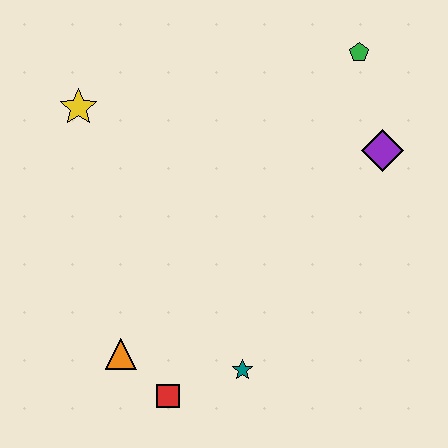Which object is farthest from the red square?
The green pentagon is farthest from the red square.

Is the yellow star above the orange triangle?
Yes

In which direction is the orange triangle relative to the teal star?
The orange triangle is to the left of the teal star.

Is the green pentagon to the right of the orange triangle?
Yes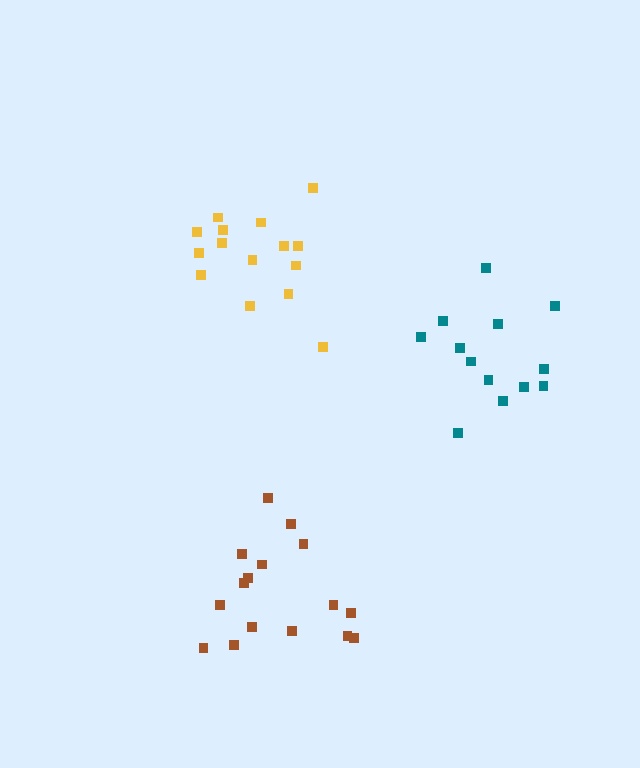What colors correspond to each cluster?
The clusters are colored: brown, teal, yellow.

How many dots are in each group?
Group 1: 16 dots, Group 2: 13 dots, Group 3: 15 dots (44 total).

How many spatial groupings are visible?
There are 3 spatial groupings.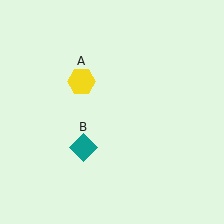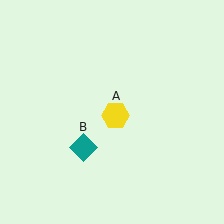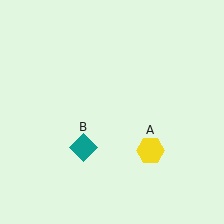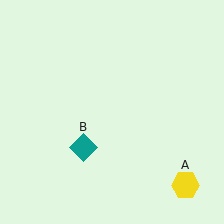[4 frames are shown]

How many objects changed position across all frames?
1 object changed position: yellow hexagon (object A).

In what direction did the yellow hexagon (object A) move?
The yellow hexagon (object A) moved down and to the right.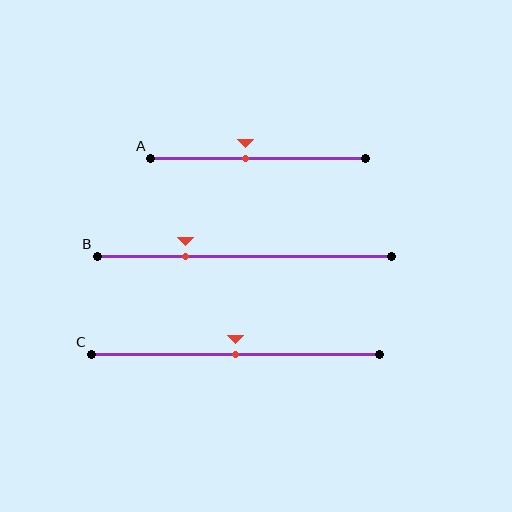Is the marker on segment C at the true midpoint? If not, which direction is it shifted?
Yes, the marker on segment C is at the true midpoint.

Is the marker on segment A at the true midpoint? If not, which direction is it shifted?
No, the marker on segment A is shifted to the left by about 6% of the segment length.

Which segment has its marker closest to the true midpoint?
Segment C has its marker closest to the true midpoint.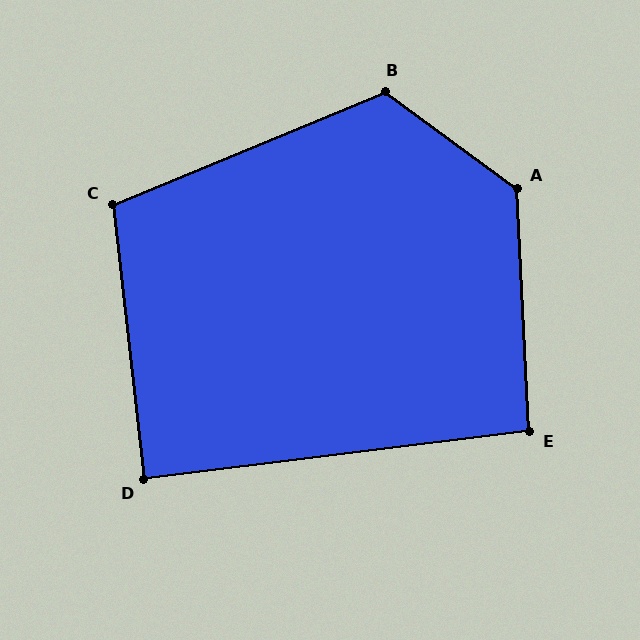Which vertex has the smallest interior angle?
D, at approximately 89 degrees.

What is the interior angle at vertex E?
Approximately 94 degrees (approximately right).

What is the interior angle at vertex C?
Approximately 106 degrees (obtuse).